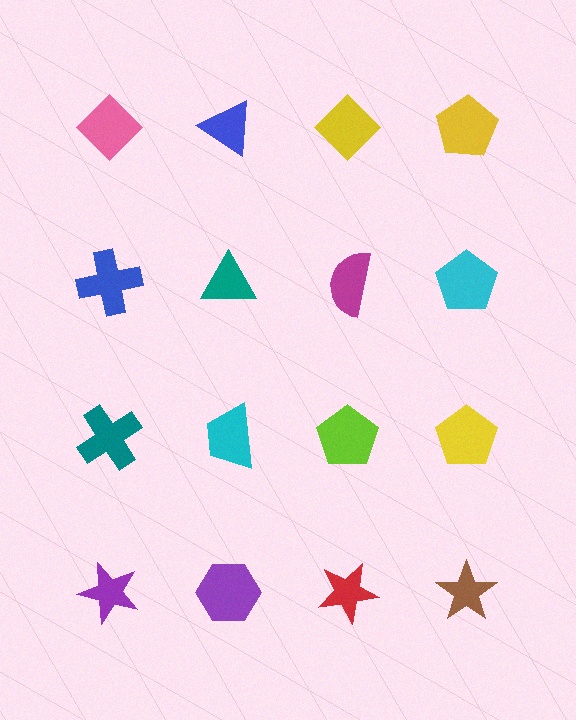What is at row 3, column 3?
A lime pentagon.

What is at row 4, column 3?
A red star.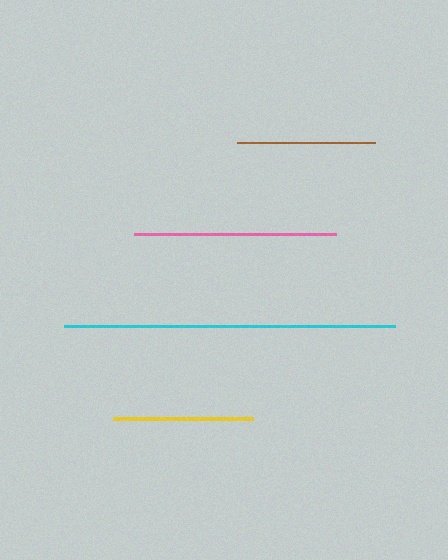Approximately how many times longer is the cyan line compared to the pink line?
The cyan line is approximately 1.6 times the length of the pink line.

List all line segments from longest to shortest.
From longest to shortest: cyan, pink, yellow, brown.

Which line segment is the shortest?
The brown line is the shortest at approximately 138 pixels.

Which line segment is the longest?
The cyan line is the longest at approximately 331 pixels.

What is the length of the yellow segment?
The yellow segment is approximately 140 pixels long.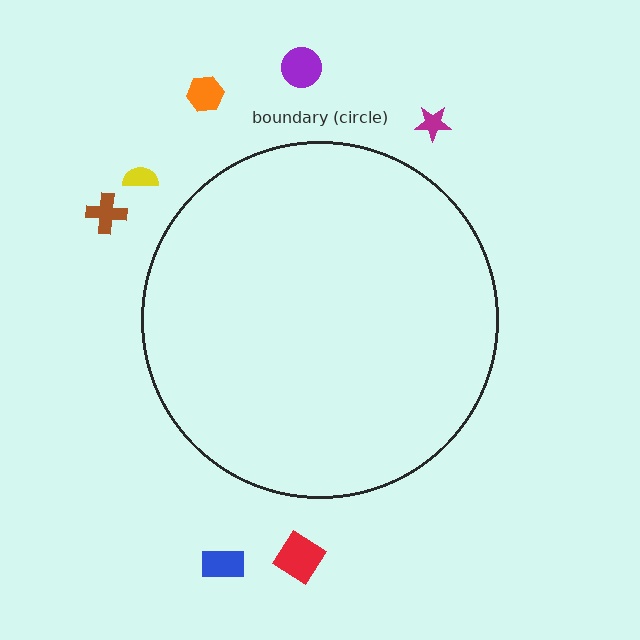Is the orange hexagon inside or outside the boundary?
Outside.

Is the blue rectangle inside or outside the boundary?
Outside.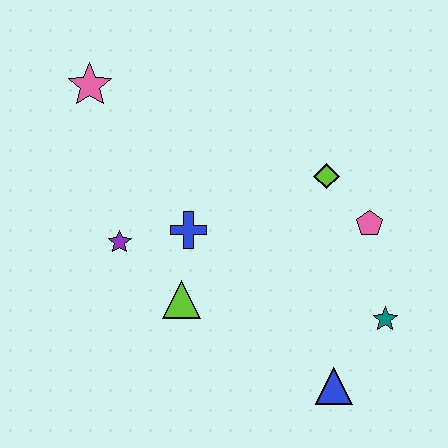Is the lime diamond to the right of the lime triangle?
Yes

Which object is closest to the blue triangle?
The teal star is closest to the blue triangle.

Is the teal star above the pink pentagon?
No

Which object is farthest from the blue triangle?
The pink star is farthest from the blue triangle.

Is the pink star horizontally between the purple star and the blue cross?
No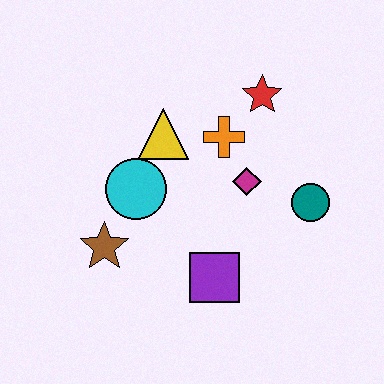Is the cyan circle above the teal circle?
Yes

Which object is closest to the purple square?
The magenta diamond is closest to the purple square.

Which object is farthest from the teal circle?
The brown star is farthest from the teal circle.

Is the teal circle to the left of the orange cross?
No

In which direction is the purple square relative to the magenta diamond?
The purple square is below the magenta diamond.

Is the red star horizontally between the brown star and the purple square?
No